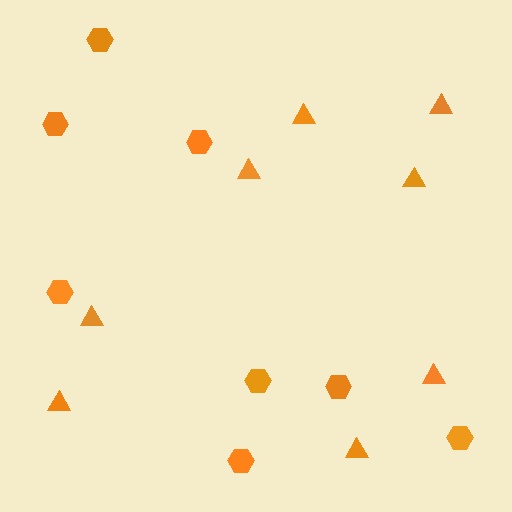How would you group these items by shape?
There are 2 groups: one group of triangles (8) and one group of hexagons (8).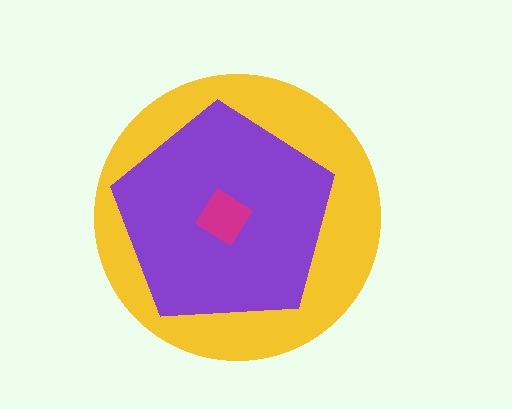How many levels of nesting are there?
3.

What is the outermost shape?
The yellow circle.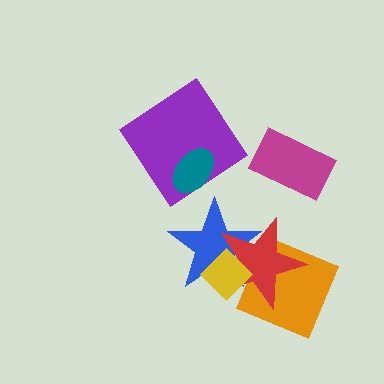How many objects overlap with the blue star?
2 objects overlap with the blue star.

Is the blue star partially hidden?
Yes, it is partially covered by another shape.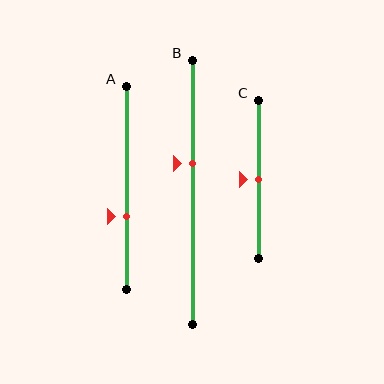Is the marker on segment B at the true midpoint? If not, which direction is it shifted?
No, the marker on segment B is shifted upward by about 11% of the segment length.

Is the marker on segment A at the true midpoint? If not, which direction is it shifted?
No, the marker on segment A is shifted downward by about 14% of the segment length.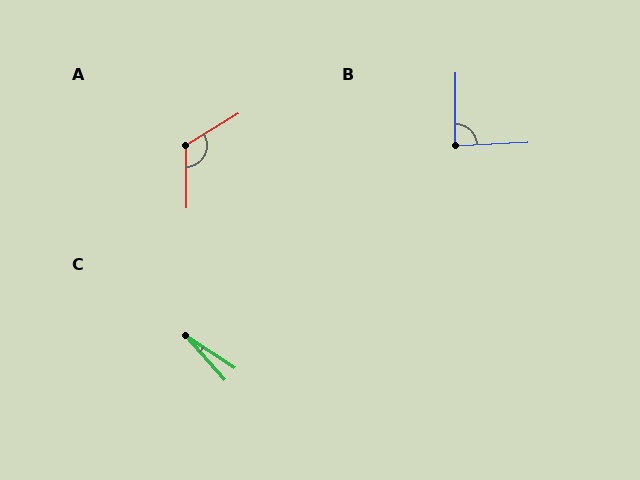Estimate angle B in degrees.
Approximately 87 degrees.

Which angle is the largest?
A, at approximately 121 degrees.